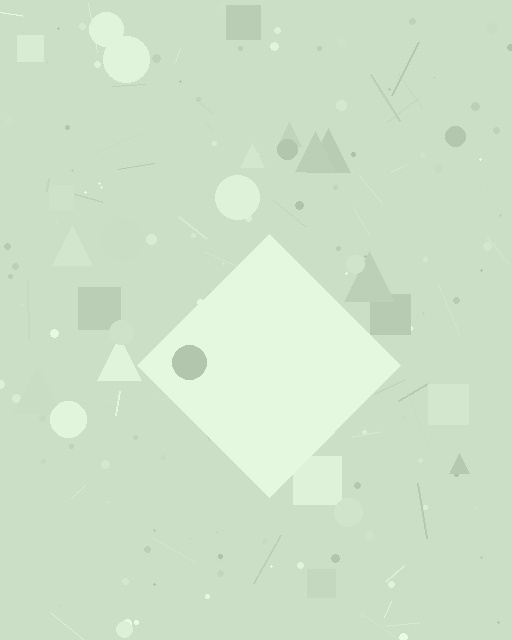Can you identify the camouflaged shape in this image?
The camouflaged shape is a diamond.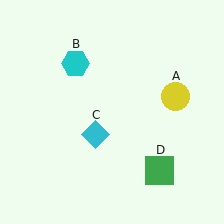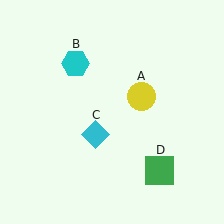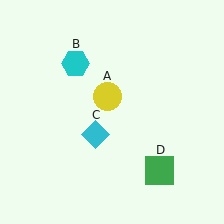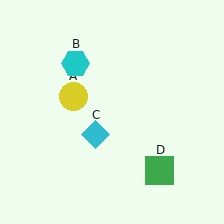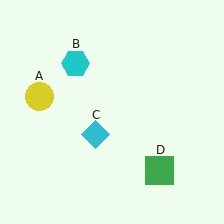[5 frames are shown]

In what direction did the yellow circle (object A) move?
The yellow circle (object A) moved left.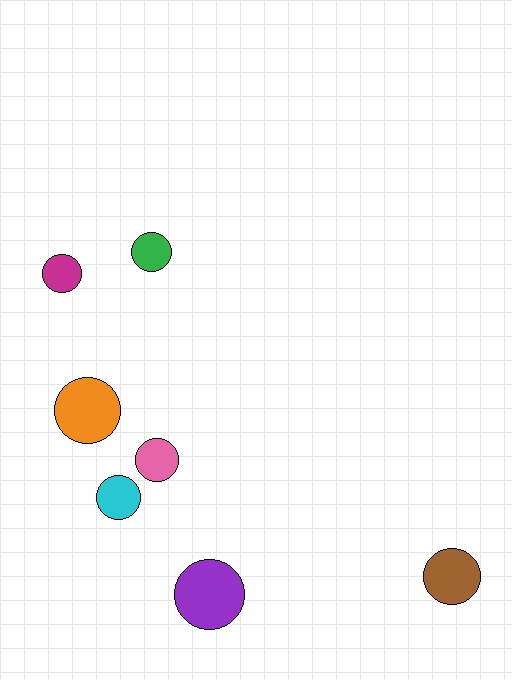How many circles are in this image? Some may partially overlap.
There are 7 circles.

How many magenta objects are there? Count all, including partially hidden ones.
There is 1 magenta object.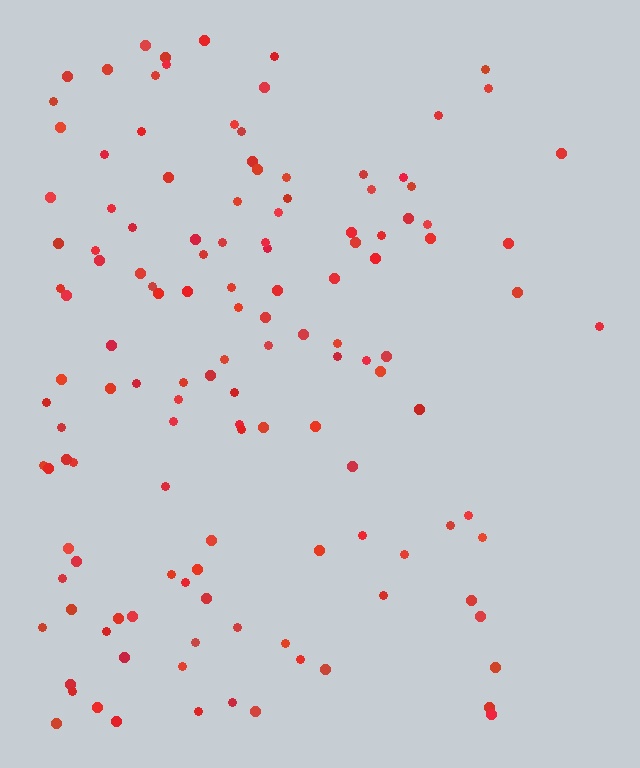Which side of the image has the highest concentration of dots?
The left.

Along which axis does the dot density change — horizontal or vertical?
Horizontal.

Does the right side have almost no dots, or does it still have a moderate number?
Still a moderate number, just noticeably fewer than the left.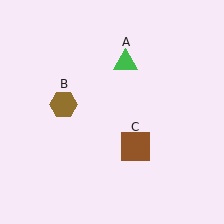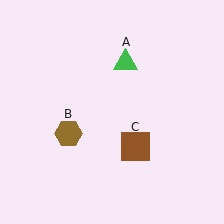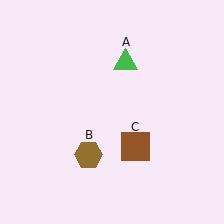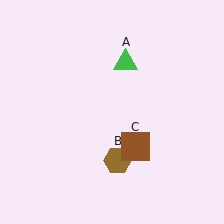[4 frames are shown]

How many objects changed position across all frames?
1 object changed position: brown hexagon (object B).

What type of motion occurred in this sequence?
The brown hexagon (object B) rotated counterclockwise around the center of the scene.